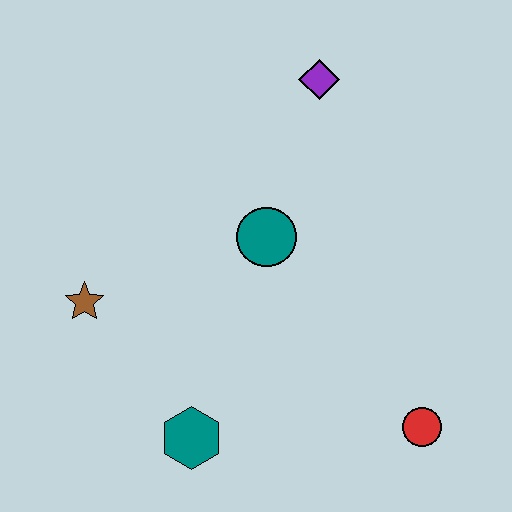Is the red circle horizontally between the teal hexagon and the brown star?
No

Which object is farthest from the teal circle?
The red circle is farthest from the teal circle.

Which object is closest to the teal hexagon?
The brown star is closest to the teal hexagon.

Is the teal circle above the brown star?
Yes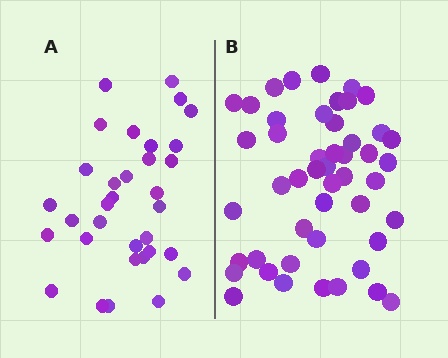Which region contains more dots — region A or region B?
Region B (the right region) has more dots.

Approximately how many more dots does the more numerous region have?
Region B has approximately 15 more dots than region A.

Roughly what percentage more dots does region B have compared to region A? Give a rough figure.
About 45% more.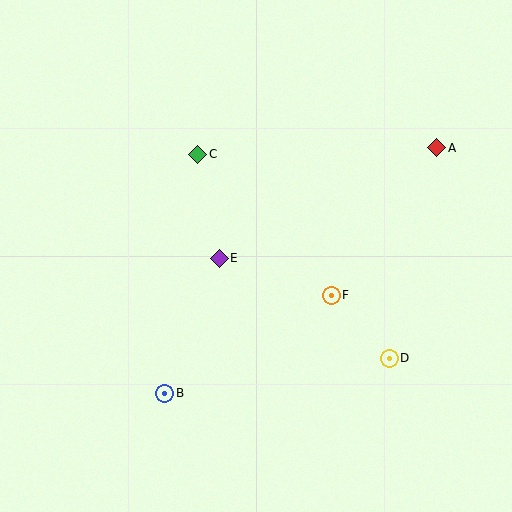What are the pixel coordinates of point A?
Point A is at (437, 148).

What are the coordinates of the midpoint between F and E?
The midpoint between F and E is at (275, 277).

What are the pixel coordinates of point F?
Point F is at (331, 295).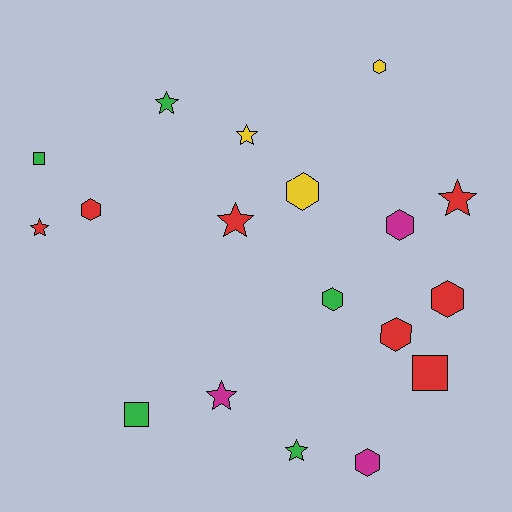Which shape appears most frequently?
Hexagon, with 8 objects.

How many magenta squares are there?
There are no magenta squares.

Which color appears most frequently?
Red, with 7 objects.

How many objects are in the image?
There are 18 objects.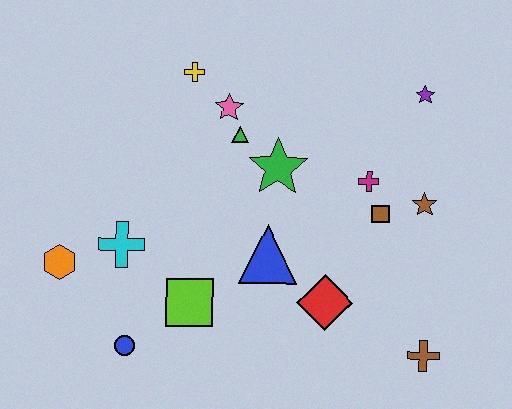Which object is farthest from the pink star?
The brown cross is farthest from the pink star.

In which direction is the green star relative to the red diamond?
The green star is above the red diamond.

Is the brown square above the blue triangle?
Yes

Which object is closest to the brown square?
The magenta cross is closest to the brown square.